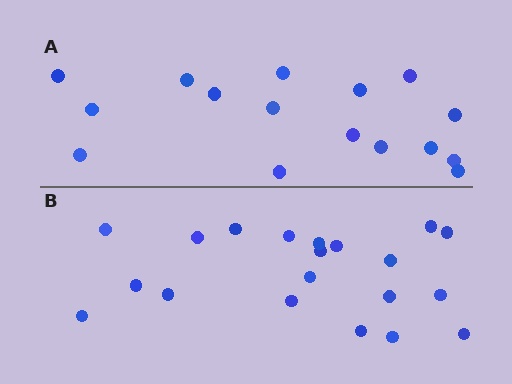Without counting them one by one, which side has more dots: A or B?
Region B (the bottom region) has more dots.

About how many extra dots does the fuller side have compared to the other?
Region B has about 4 more dots than region A.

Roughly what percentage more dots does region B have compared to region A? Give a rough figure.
About 25% more.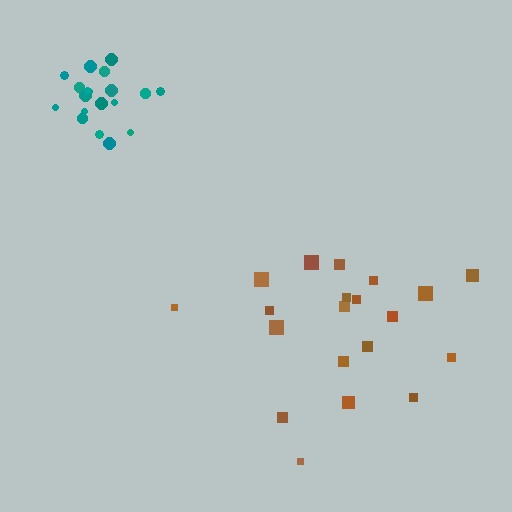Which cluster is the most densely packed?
Teal.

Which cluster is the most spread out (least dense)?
Brown.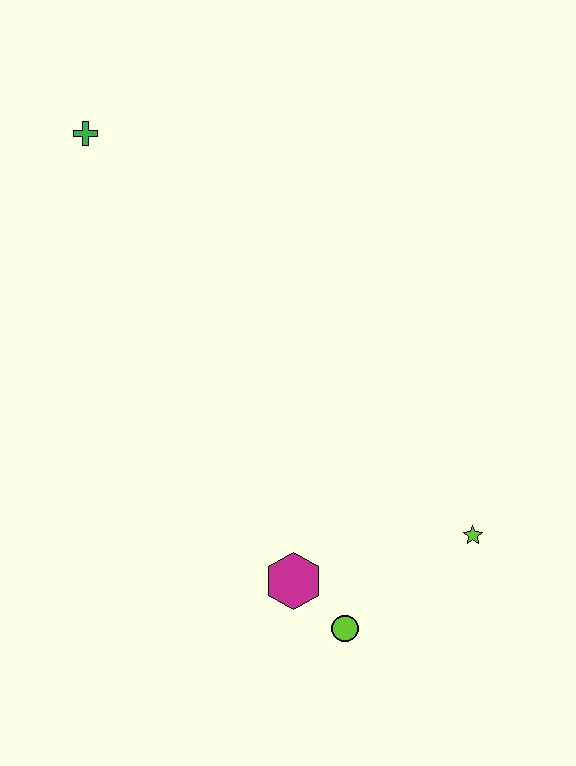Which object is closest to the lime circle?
The magenta hexagon is closest to the lime circle.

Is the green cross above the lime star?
Yes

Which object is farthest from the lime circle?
The green cross is farthest from the lime circle.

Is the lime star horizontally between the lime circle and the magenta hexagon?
No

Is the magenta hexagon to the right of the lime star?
No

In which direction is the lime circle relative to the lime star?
The lime circle is to the left of the lime star.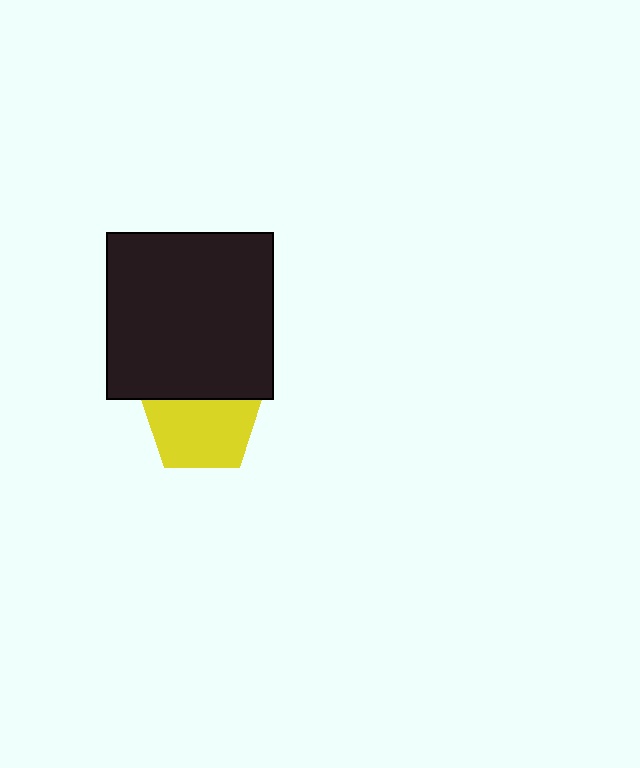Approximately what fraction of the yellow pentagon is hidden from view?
Roughly 32% of the yellow pentagon is hidden behind the black square.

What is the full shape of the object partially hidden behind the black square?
The partially hidden object is a yellow pentagon.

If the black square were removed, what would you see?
You would see the complete yellow pentagon.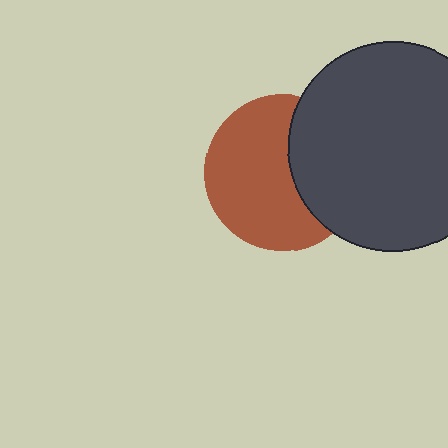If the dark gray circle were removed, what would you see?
You would see the complete brown circle.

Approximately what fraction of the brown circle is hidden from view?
Roughly 36% of the brown circle is hidden behind the dark gray circle.